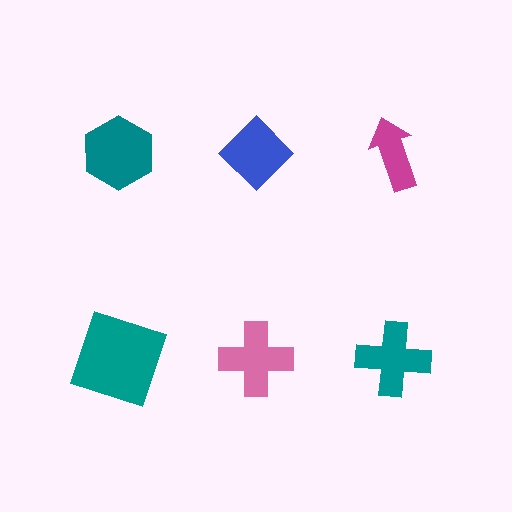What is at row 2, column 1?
A teal square.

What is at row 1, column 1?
A teal hexagon.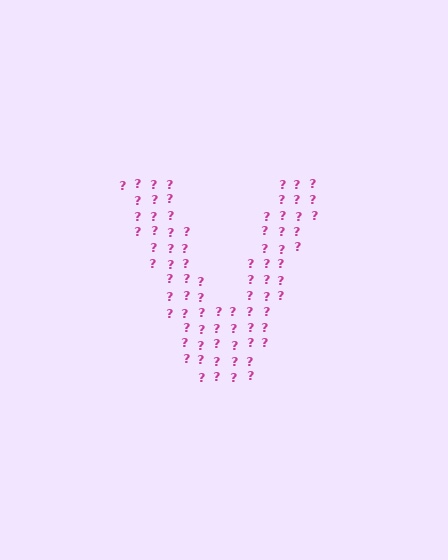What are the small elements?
The small elements are question marks.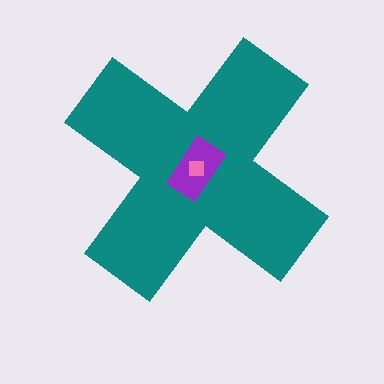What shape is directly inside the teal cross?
The purple rectangle.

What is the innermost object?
The pink square.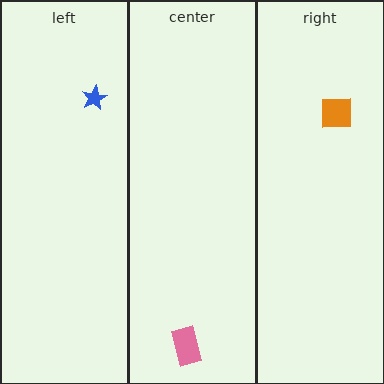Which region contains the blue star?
The left region.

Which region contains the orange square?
The right region.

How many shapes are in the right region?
1.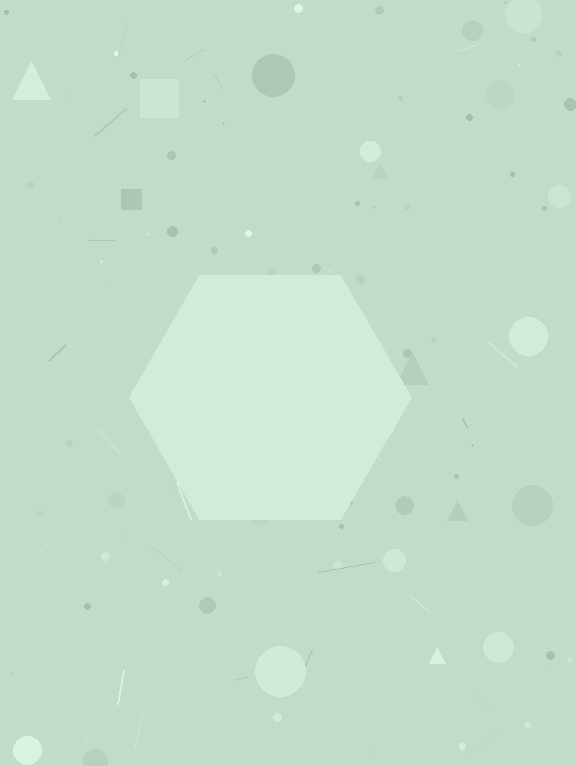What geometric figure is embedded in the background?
A hexagon is embedded in the background.